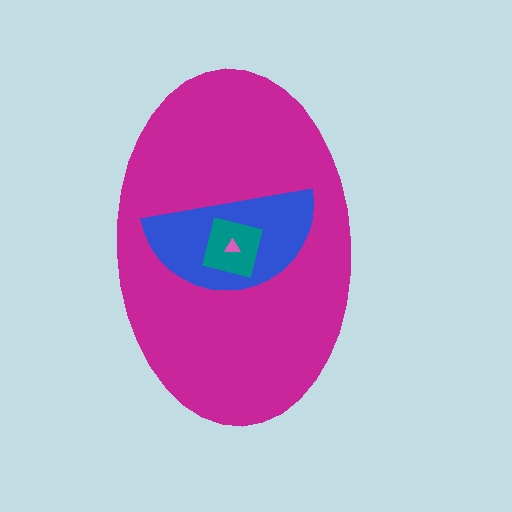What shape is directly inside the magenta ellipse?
The blue semicircle.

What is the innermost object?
The pink triangle.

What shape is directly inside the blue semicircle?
The teal square.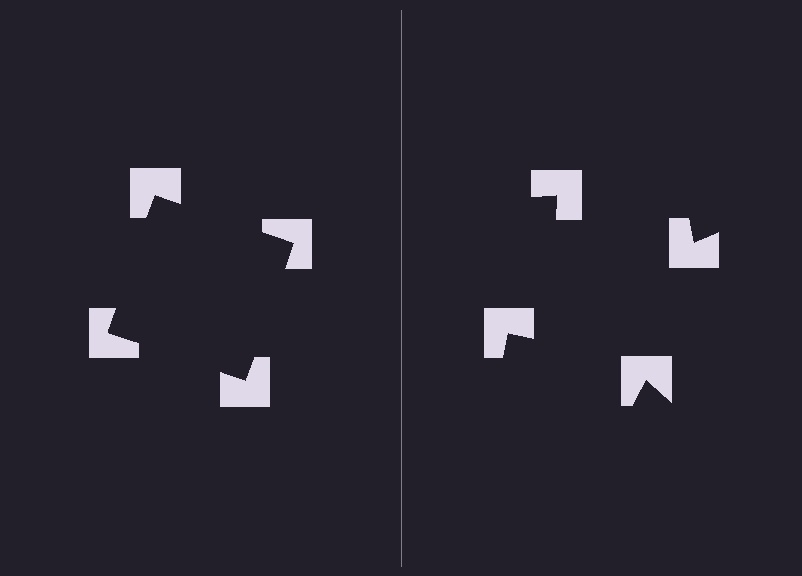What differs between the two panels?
The notched squares are positioned identically on both sides; only the wedge orientations differ. On the left they align to a square; on the right they are misaligned.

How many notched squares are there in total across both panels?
8 — 4 on each side.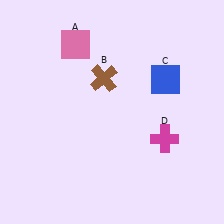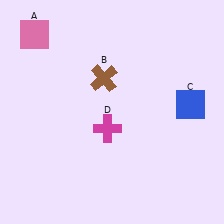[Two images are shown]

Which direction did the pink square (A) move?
The pink square (A) moved left.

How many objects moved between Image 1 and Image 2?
3 objects moved between the two images.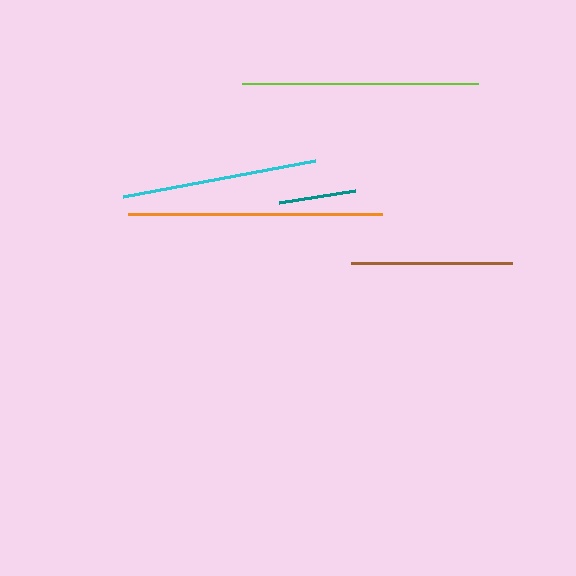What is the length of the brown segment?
The brown segment is approximately 161 pixels long.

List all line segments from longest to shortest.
From longest to shortest: orange, lime, cyan, brown, teal.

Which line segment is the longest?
The orange line is the longest at approximately 254 pixels.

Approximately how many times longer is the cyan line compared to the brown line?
The cyan line is approximately 1.2 times the length of the brown line.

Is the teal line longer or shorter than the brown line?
The brown line is longer than the teal line.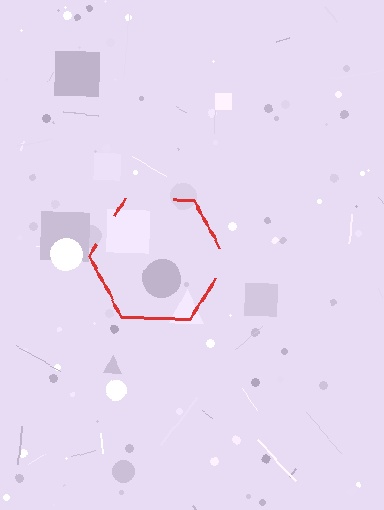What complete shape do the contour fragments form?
The contour fragments form a hexagon.